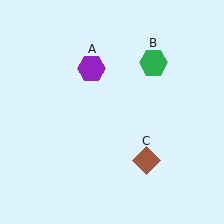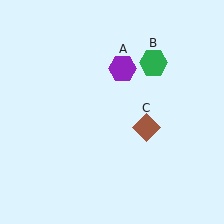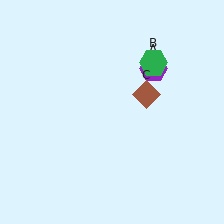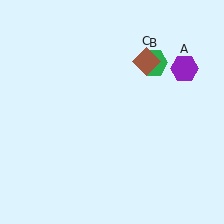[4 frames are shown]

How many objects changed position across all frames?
2 objects changed position: purple hexagon (object A), brown diamond (object C).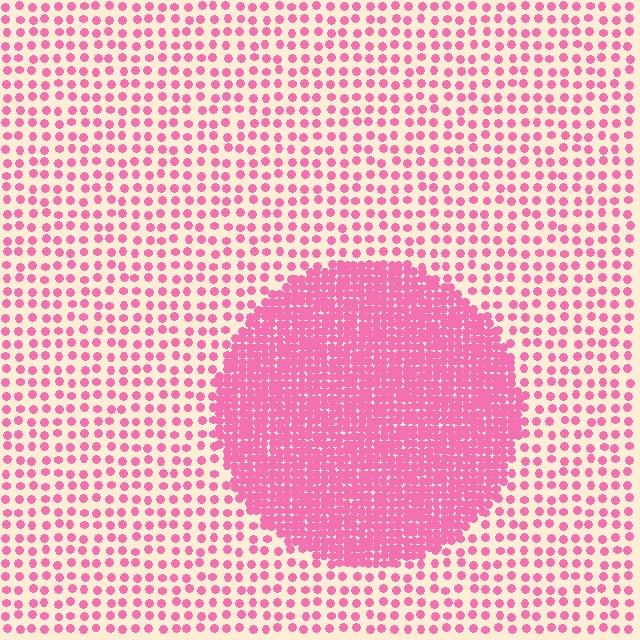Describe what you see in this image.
The image contains small pink elements arranged at two different densities. A circle-shaped region is visible where the elements are more densely packed than the surrounding area.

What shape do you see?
I see a circle.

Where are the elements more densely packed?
The elements are more densely packed inside the circle boundary.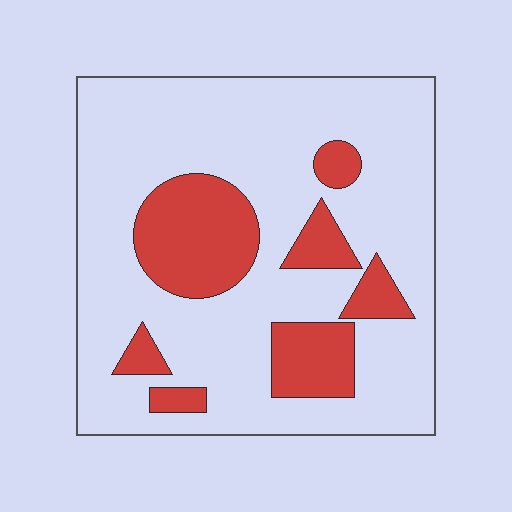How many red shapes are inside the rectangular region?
7.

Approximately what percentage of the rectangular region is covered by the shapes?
Approximately 25%.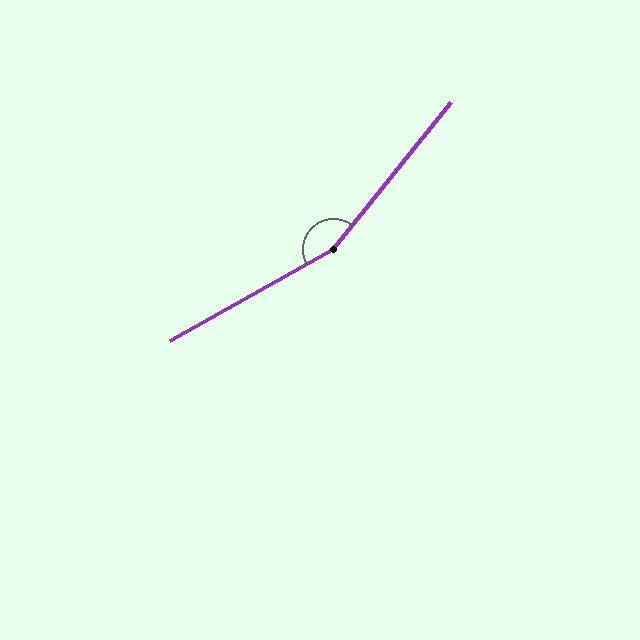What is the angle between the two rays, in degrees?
Approximately 158 degrees.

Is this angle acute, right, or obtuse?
It is obtuse.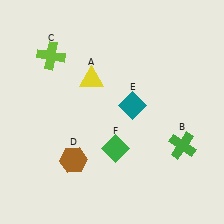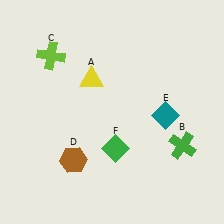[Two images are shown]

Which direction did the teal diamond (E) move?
The teal diamond (E) moved right.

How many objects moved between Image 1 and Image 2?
1 object moved between the two images.